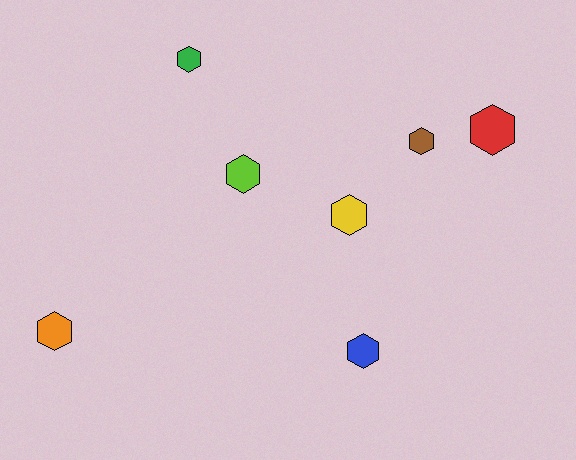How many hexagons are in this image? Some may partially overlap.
There are 7 hexagons.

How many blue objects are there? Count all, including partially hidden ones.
There is 1 blue object.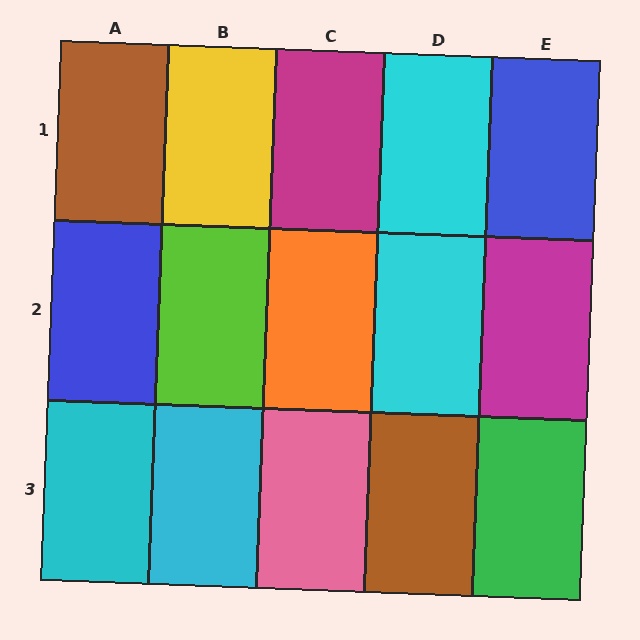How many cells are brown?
2 cells are brown.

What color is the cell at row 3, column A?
Cyan.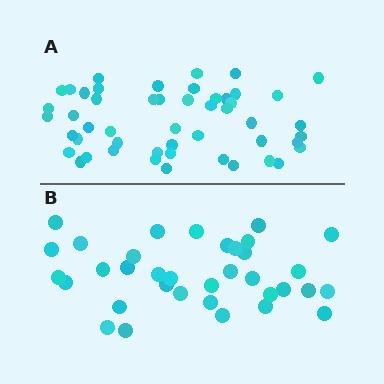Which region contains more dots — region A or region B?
Region A (the top region) has more dots.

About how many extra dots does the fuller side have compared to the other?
Region A has approximately 15 more dots than region B.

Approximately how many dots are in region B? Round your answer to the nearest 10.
About 40 dots. (The exact count is 35, which rounds to 40.)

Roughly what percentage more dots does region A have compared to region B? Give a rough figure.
About 45% more.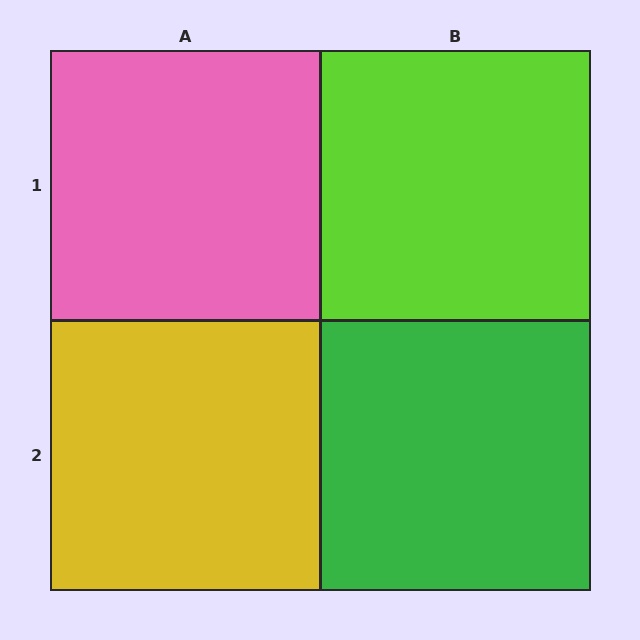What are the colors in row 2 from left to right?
Yellow, green.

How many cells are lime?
1 cell is lime.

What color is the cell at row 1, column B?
Lime.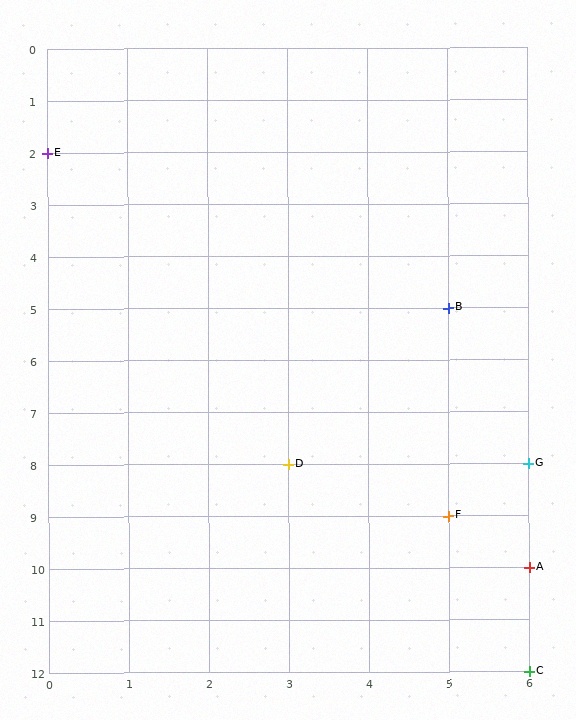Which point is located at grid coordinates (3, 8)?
Point D is at (3, 8).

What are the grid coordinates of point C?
Point C is at grid coordinates (6, 12).